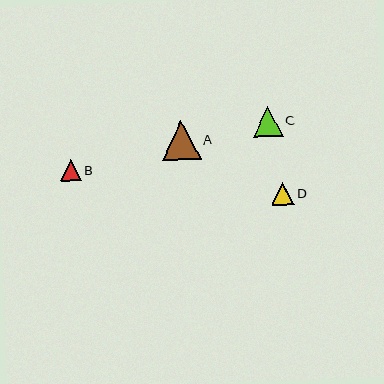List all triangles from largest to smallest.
From largest to smallest: A, C, D, B.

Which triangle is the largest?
Triangle A is the largest with a size of approximately 39 pixels.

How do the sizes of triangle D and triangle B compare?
Triangle D and triangle B are approximately the same size.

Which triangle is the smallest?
Triangle B is the smallest with a size of approximately 21 pixels.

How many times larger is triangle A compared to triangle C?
Triangle A is approximately 1.3 times the size of triangle C.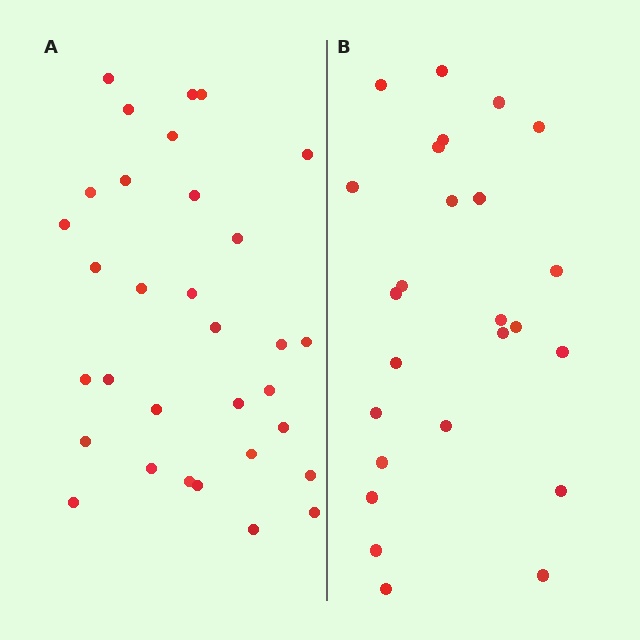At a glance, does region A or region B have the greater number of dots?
Region A (the left region) has more dots.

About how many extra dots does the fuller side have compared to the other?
Region A has roughly 8 or so more dots than region B.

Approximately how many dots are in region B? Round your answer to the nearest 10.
About 20 dots. (The exact count is 25, which rounds to 20.)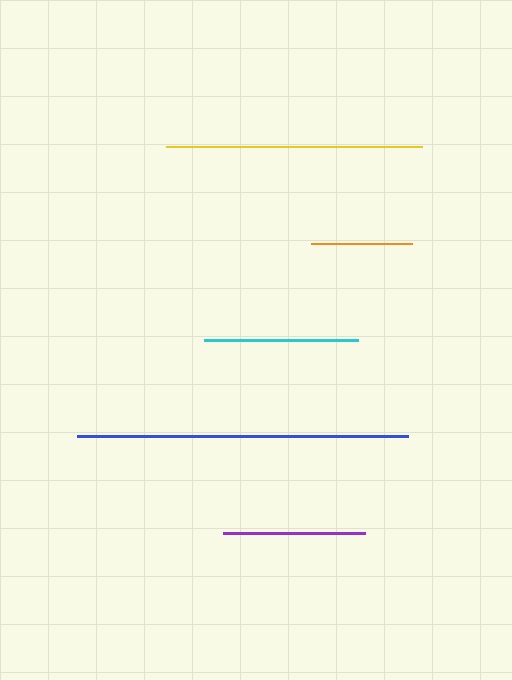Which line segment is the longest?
The blue line is the longest at approximately 331 pixels.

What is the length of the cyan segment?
The cyan segment is approximately 155 pixels long.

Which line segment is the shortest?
The orange line is the shortest at approximately 101 pixels.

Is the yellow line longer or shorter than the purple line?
The yellow line is longer than the purple line.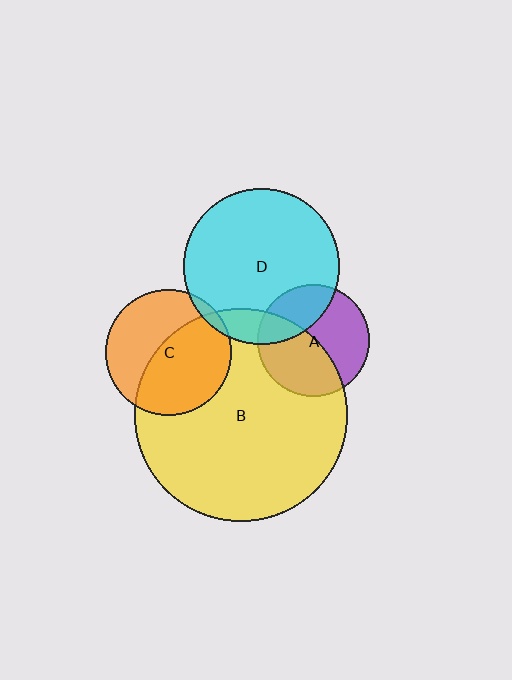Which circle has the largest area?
Circle B (yellow).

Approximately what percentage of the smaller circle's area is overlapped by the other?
Approximately 5%.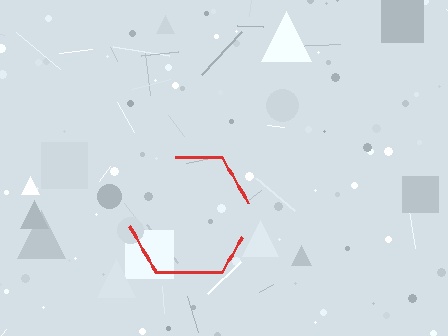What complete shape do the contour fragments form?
The contour fragments form a hexagon.